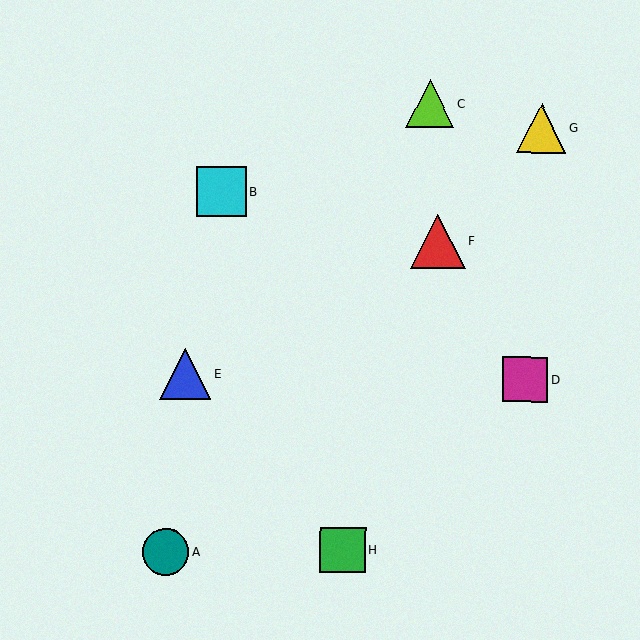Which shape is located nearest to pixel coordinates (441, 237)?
The red triangle (labeled F) at (438, 242) is nearest to that location.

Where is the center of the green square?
The center of the green square is at (343, 550).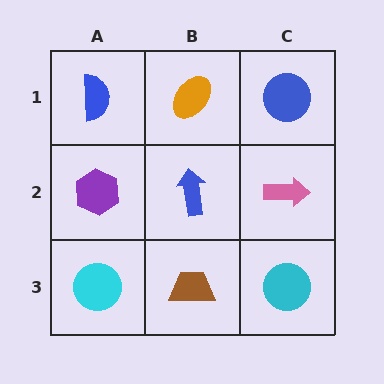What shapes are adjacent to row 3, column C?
A pink arrow (row 2, column C), a brown trapezoid (row 3, column B).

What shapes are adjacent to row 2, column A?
A blue semicircle (row 1, column A), a cyan circle (row 3, column A), a blue arrow (row 2, column B).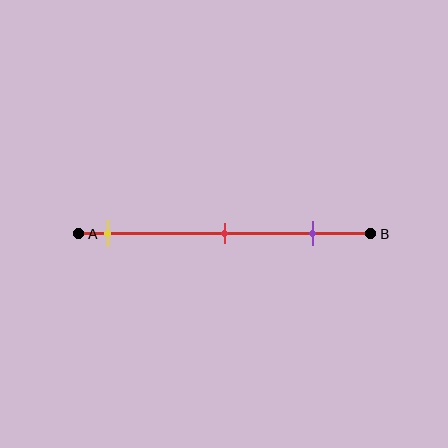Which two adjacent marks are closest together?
The red and purple marks are the closest adjacent pair.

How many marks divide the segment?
There are 3 marks dividing the segment.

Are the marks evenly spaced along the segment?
Yes, the marks are approximately evenly spaced.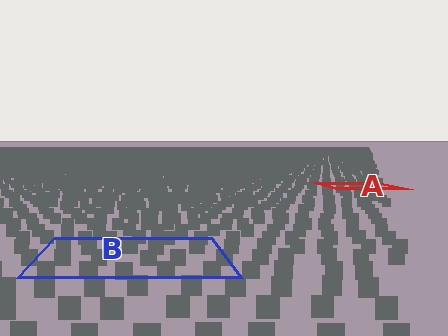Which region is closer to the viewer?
Region B is closer. The texture elements there are larger and more spread out.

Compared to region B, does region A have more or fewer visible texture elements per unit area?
Region A has more texture elements per unit area — they are packed more densely because it is farther away.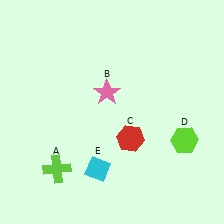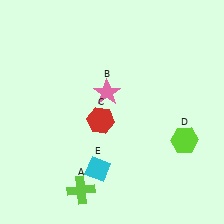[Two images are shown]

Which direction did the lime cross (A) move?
The lime cross (A) moved right.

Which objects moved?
The objects that moved are: the lime cross (A), the red hexagon (C).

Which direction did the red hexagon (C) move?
The red hexagon (C) moved left.